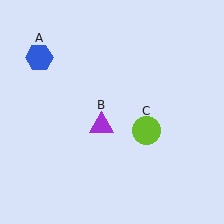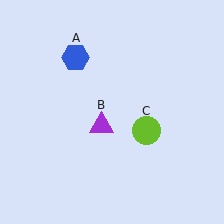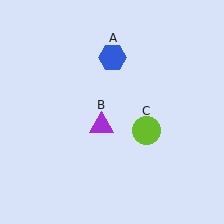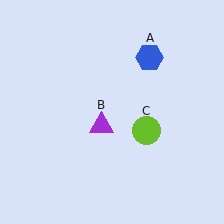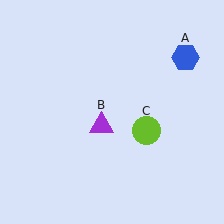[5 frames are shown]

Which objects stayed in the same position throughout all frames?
Purple triangle (object B) and lime circle (object C) remained stationary.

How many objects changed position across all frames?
1 object changed position: blue hexagon (object A).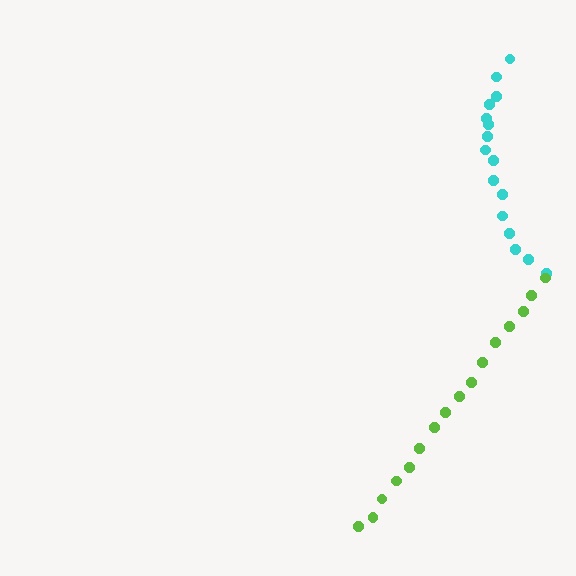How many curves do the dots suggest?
There are 2 distinct paths.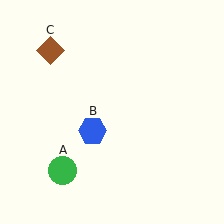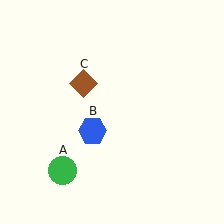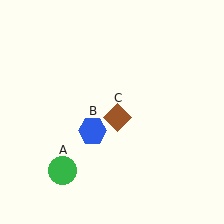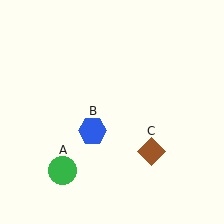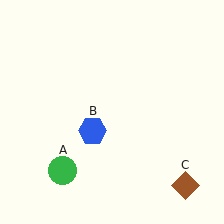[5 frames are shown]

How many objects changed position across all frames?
1 object changed position: brown diamond (object C).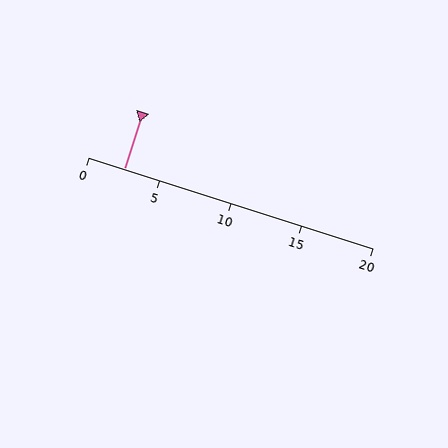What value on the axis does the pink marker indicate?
The marker indicates approximately 2.5.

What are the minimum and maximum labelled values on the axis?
The axis runs from 0 to 20.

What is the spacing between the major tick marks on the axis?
The major ticks are spaced 5 apart.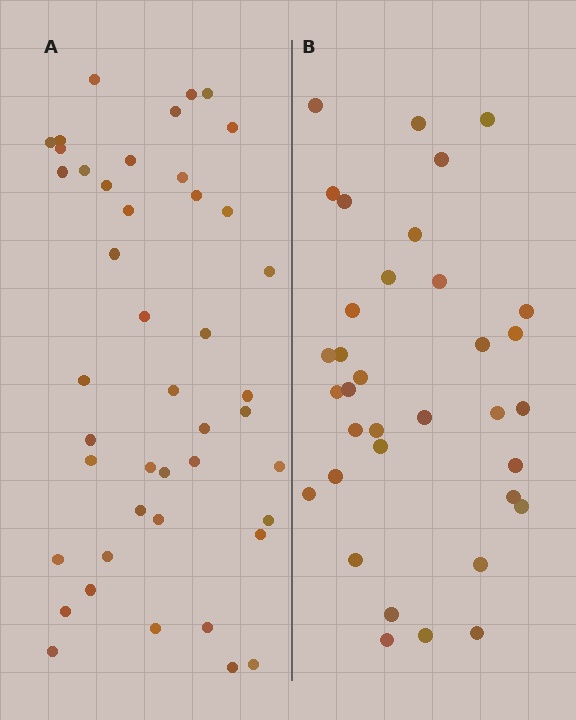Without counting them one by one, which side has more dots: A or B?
Region A (the left region) has more dots.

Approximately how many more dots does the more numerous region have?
Region A has roughly 8 or so more dots than region B.